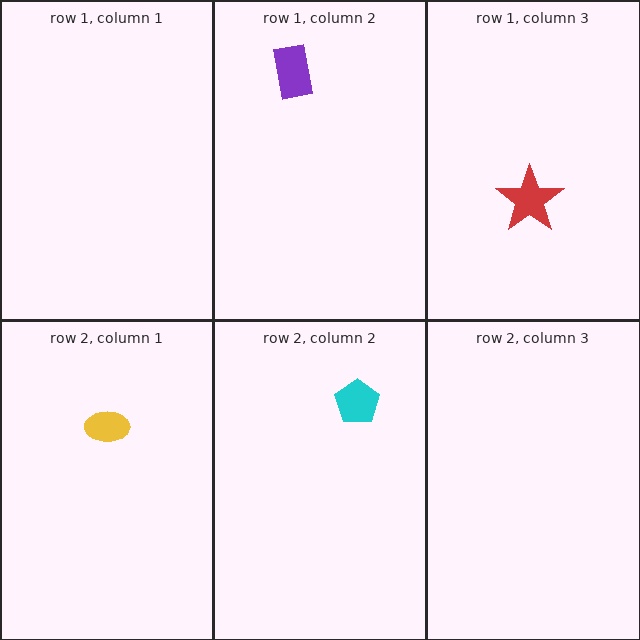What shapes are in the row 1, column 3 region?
The red star.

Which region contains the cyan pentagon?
The row 2, column 2 region.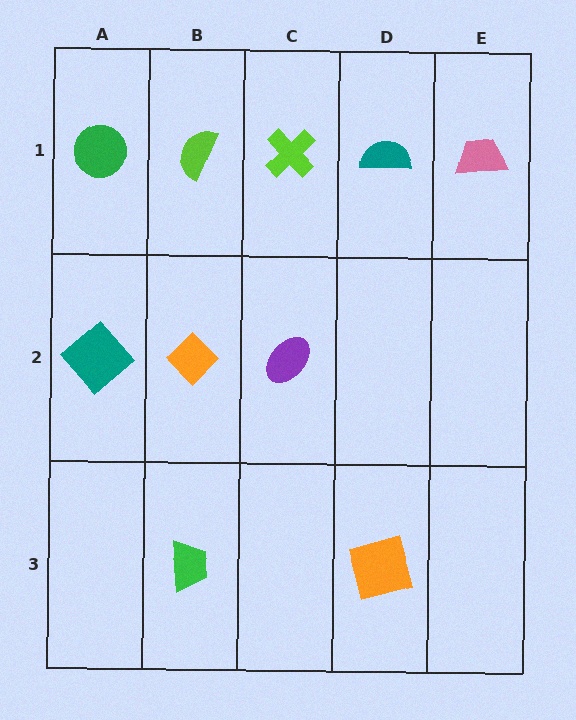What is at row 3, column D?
An orange square.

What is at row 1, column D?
A teal semicircle.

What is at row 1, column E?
A pink trapezoid.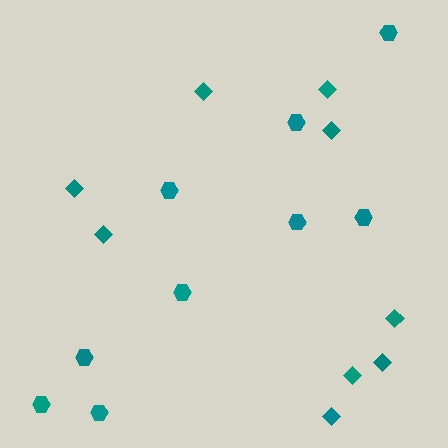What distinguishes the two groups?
There are 2 groups: one group of hexagons (9) and one group of diamonds (9).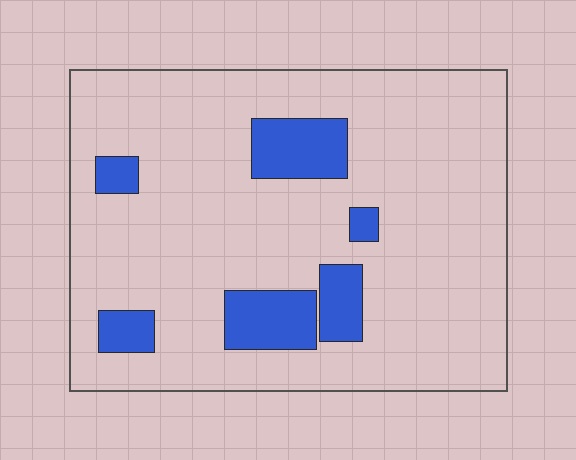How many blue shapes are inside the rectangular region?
6.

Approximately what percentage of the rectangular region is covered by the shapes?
Approximately 15%.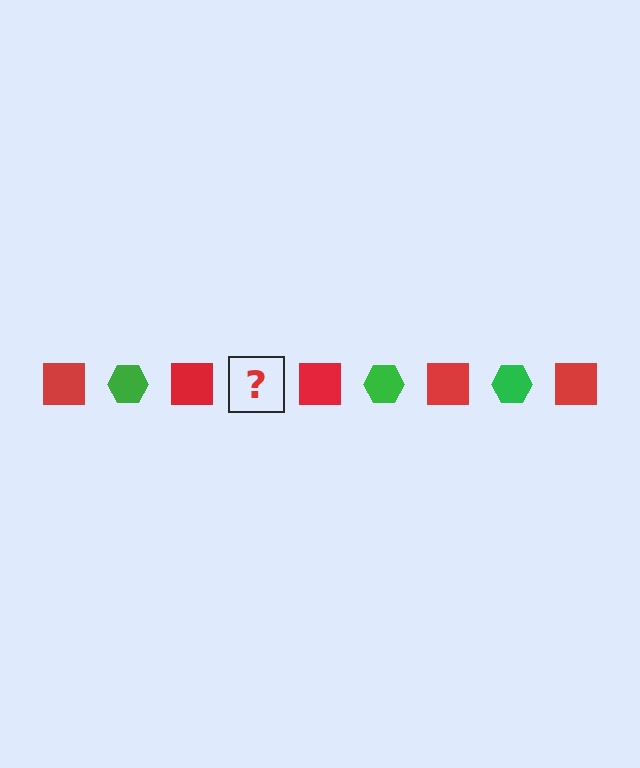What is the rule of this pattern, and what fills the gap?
The rule is that the pattern alternates between red square and green hexagon. The gap should be filled with a green hexagon.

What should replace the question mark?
The question mark should be replaced with a green hexagon.